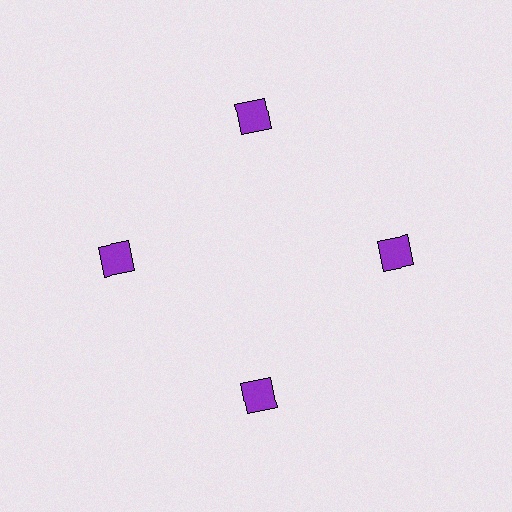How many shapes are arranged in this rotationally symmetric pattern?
There are 4 shapes, arranged in 4 groups of 1.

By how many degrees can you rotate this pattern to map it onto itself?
The pattern maps onto itself every 90 degrees of rotation.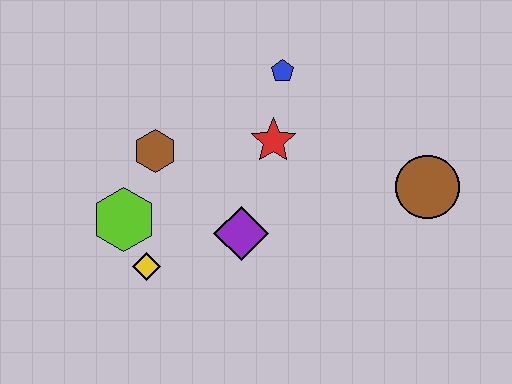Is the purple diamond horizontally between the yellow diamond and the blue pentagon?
Yes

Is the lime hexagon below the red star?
Yes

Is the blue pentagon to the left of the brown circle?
Yes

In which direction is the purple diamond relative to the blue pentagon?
The purple diamond is below the blue pentagon.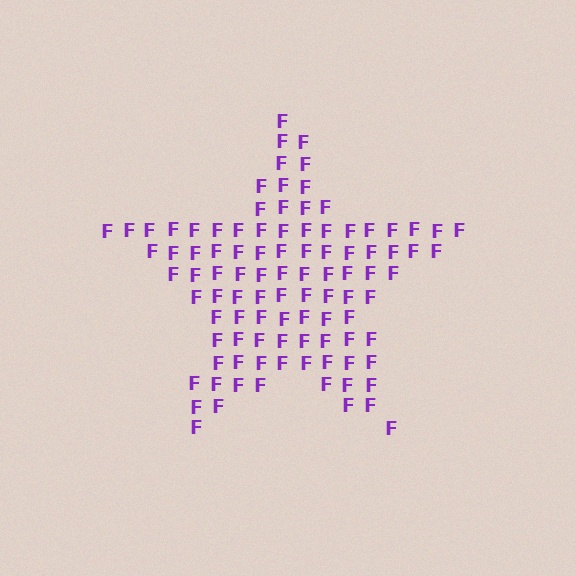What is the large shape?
The large shape is a star.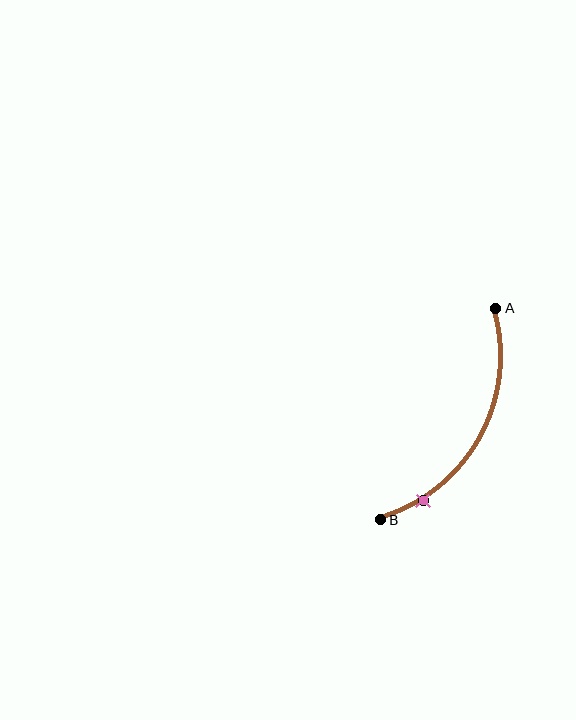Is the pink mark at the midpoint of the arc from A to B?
No. The pink mark lies on the arc but is closer to endpoint B. The arc midpoint would be at the point on the curve equidistant along the arc from both A and B.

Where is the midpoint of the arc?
The arc midpoint is the point on the curve farthest from the straight line joining A and B. It sits to the right of that line.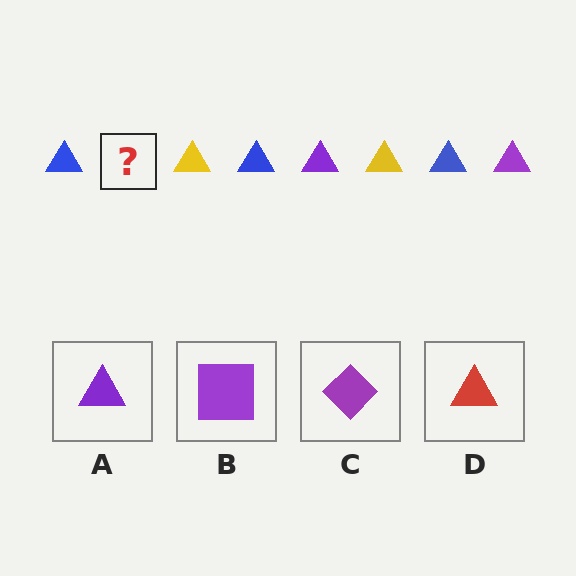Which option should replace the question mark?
Option A.